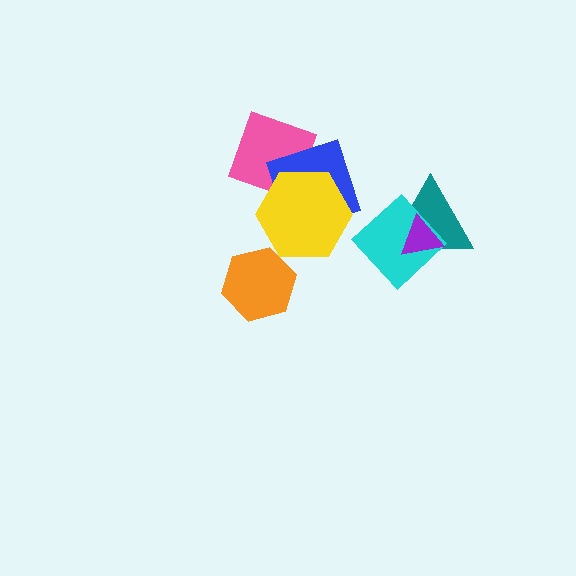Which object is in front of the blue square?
The yellow hexagon is in front of the blue square.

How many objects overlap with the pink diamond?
2 objects overlap with the pink diamond.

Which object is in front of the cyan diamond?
The purple triangle is in front of the cyan diamond.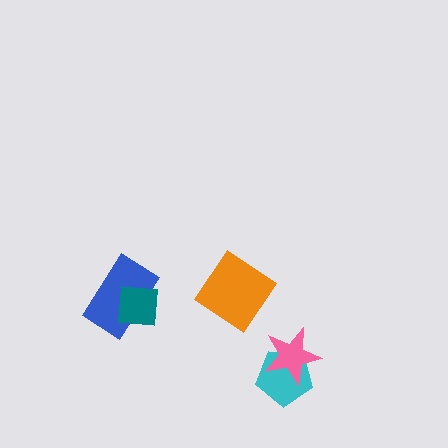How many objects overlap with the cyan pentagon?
1 object overlaps with the cyan pentagon.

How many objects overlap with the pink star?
1 object overlaps with the pink star.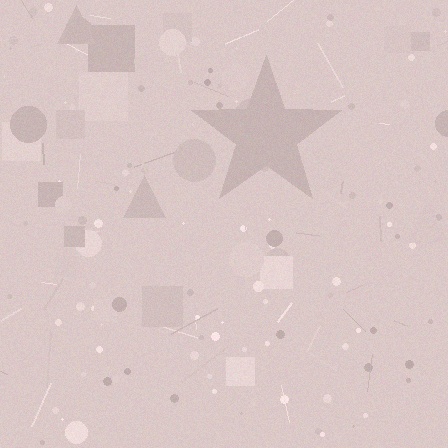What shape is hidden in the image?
A star is hidden in the image.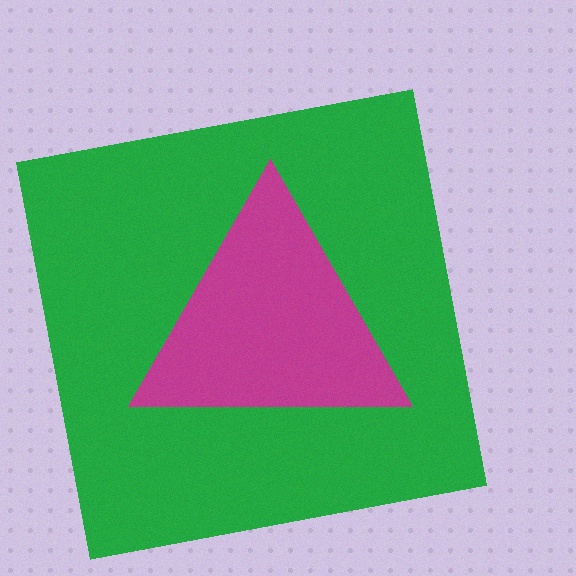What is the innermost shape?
The magenta triangle.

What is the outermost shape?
The green square.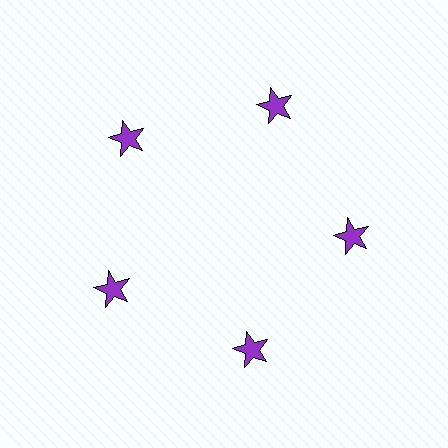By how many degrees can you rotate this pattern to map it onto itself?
The pattern maps onto itself every 72 degrees of rotation.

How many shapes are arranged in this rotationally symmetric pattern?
There are 5 shapes, arranged in 5 groups of 1.